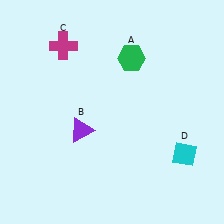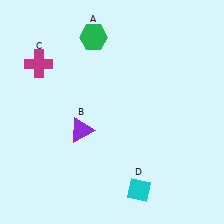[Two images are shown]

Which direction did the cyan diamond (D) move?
The cyan diamond (D) moved left.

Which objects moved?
The objects that moved are: the green hexagon (A), the magenta cross (C), the cyan diamond (D).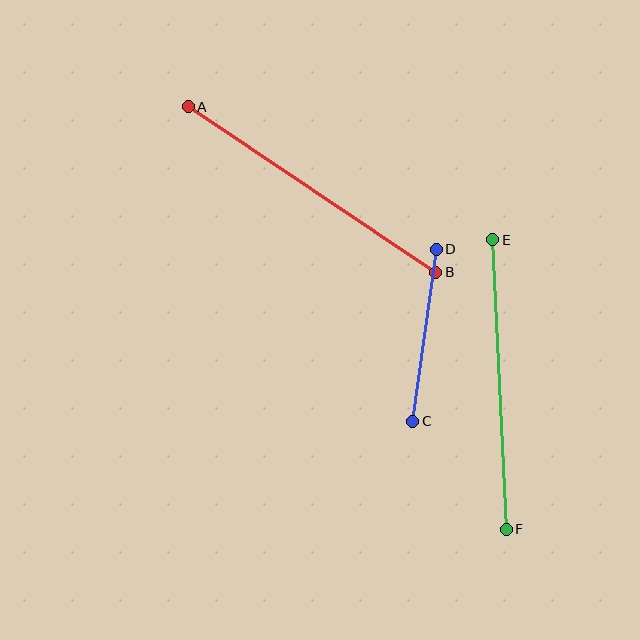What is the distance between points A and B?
The distance is approximately 297 pixels.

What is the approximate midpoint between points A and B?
The midpoint is at approximately (312, 190) pixels.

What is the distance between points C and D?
The distance is approximately 173 pixels.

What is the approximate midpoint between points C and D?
The midpoint is at approximately (425, 335) pixels.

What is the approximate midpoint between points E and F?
The midpoint is at approximately (499, 384) pixels.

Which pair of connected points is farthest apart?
Points A and B are farthest apart.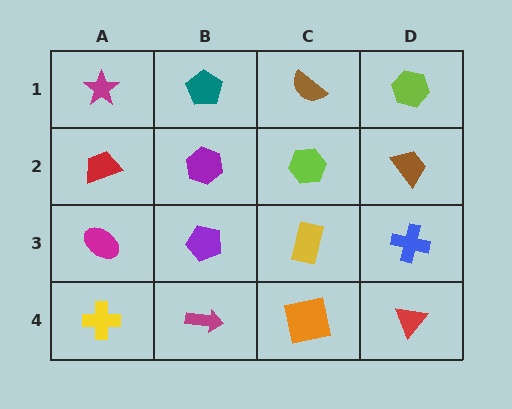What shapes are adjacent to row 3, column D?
A brown trapezoid (row 2, column D), a red triangle (row 4, column D), a yellow rectangle (row 3, column C).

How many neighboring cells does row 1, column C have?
3.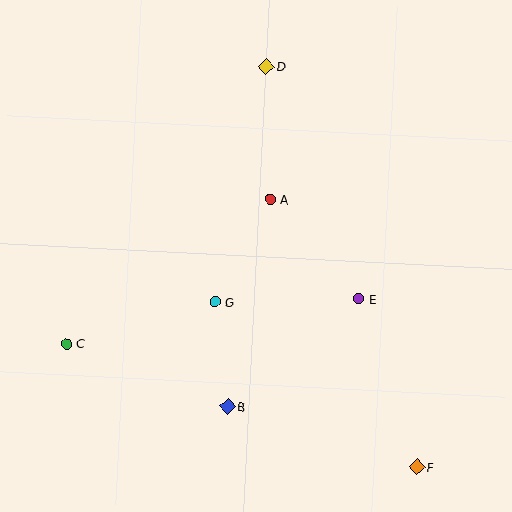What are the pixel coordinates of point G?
Point G is at (215, 302).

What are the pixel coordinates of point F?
Point F is at (417, 467).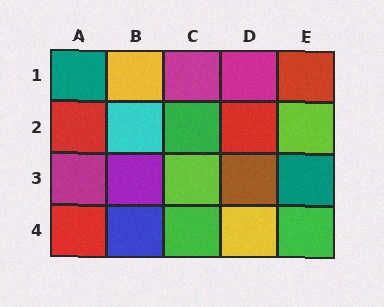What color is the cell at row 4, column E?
Green.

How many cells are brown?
1 cell is brown.